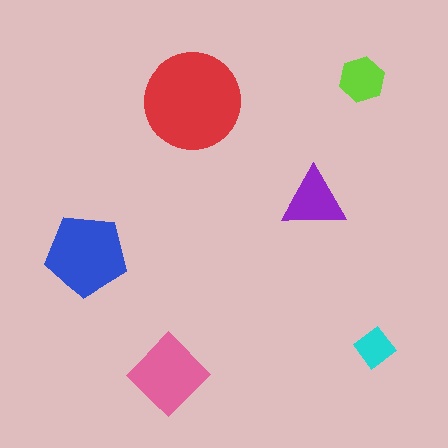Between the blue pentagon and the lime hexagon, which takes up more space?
The blue pentagon.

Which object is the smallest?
The cyan diamond.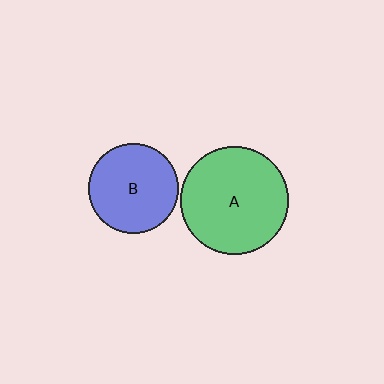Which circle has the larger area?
Circle A (green).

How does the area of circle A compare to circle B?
Approximately 1.4 times.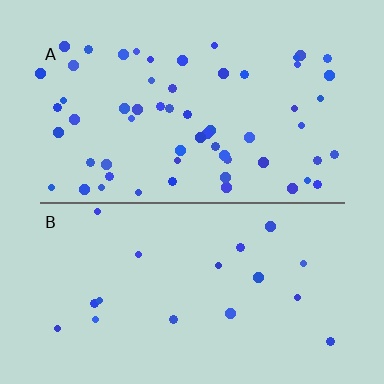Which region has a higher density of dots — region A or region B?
A (the top).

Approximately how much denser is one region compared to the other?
Approximately 3.3× — region A over region B.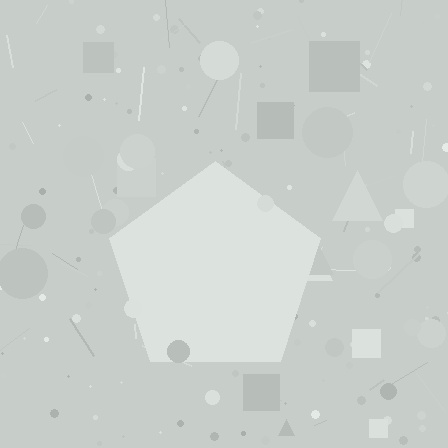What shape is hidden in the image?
A pentagon is hidden in the image.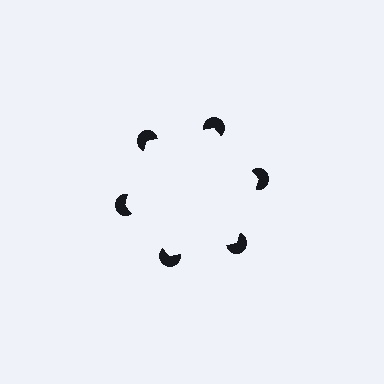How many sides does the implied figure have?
6 sides.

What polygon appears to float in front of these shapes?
An illusory hexagon — its edges are inferred from the aligned wedge cuts in the pac-man discs, not physically drawn.